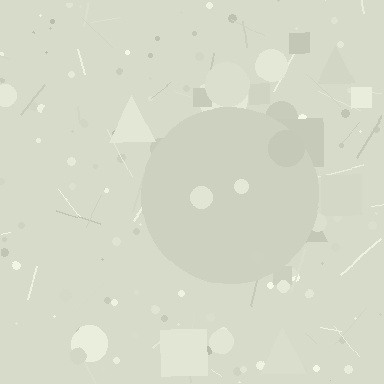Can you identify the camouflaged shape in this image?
The camouflaged shape is a circle.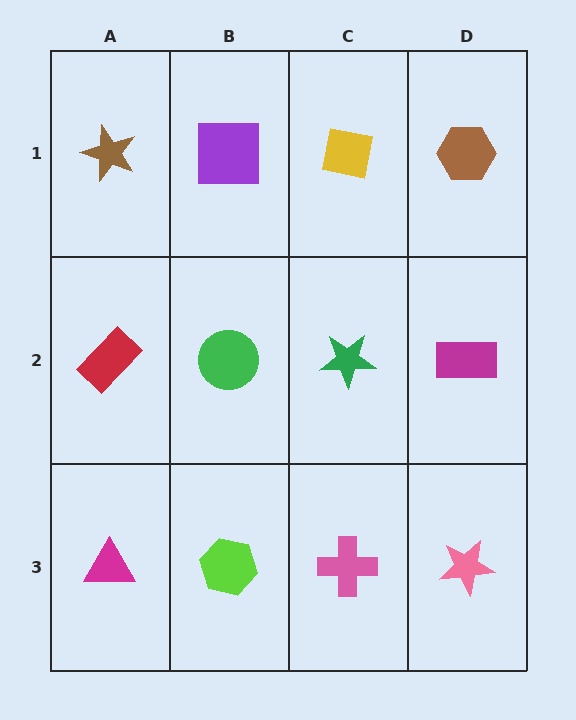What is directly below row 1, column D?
A magenta rectangle.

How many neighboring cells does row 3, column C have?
3.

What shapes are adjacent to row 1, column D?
A magenta rectangle (row 2, column D), a yellow square (row 1, column C).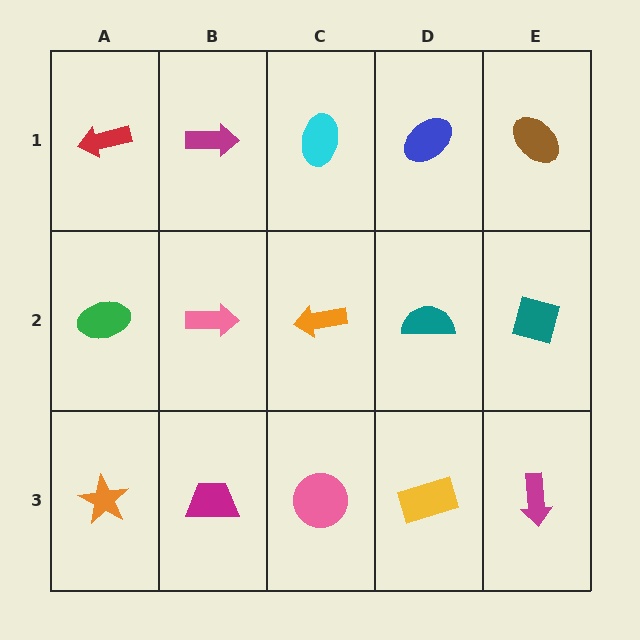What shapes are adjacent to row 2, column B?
A magenta arrow (row 1, column B), a magenta trapezoid (row 3, column B), a green ellipse (row 2, column A), an orange arrow (row 2, column C).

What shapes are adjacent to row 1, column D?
A teal semicircle (row 2, column D), a cyan ellipse (row 1, column C), a brown ellipse (row 1, column E).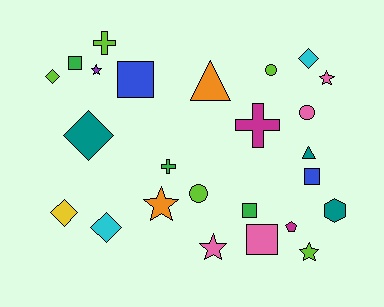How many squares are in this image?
There are 5 squares.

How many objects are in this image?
There are 25 objects.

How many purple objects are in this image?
There is 1 purple object.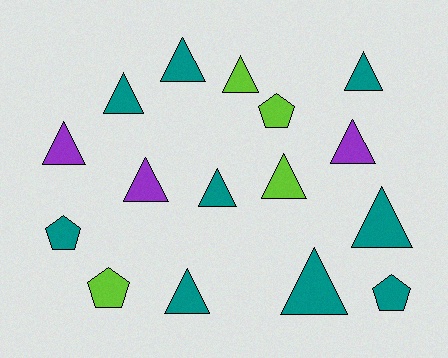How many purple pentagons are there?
There are no purple pentagons.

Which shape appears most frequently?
Triangle, with 12 objects.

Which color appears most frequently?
Teal, with 9 objects.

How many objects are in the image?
There are 16 objects.